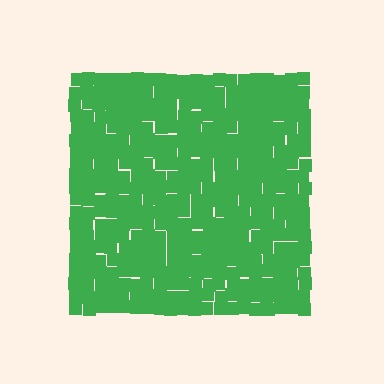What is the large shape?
The large shape is a square.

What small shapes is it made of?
It is made of small squares.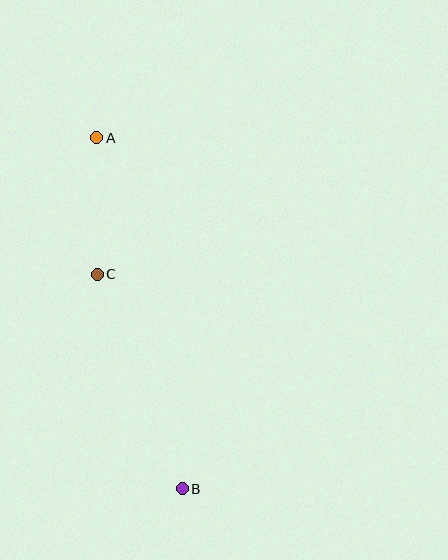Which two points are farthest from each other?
Points A and B are farthest from each other.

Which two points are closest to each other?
Points A and C are closest to each other.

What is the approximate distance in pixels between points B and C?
The distance between B and C is approximately 231 pixels.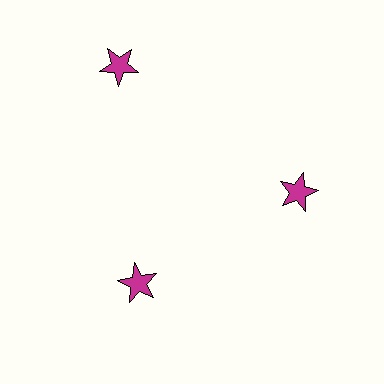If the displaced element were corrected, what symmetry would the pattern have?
It would have 3-fold rotational symmetry — the pattern would map onto itself every 120 degrees.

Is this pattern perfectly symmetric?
No. The 3 magenta stars are arranged in a ring, but one element near the 11 o'clock position is pushed outward from the center, breaking the 3-fold rotational symmetry.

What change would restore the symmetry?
The symmetry would be restored by moving it inward, back onto the ring so that all 3 stars sit at equal angles and equal distance from the center.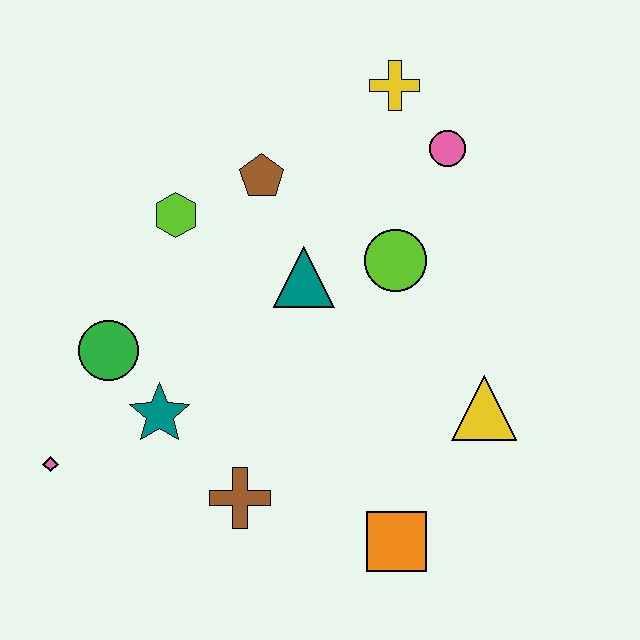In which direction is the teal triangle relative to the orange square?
The teal triangle is above the orange square.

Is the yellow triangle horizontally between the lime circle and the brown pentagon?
No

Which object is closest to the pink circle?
The yellow cross is closest to the pink circle.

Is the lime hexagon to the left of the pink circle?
Yes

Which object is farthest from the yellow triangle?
The pink diamond is farthest from the yellow triangle.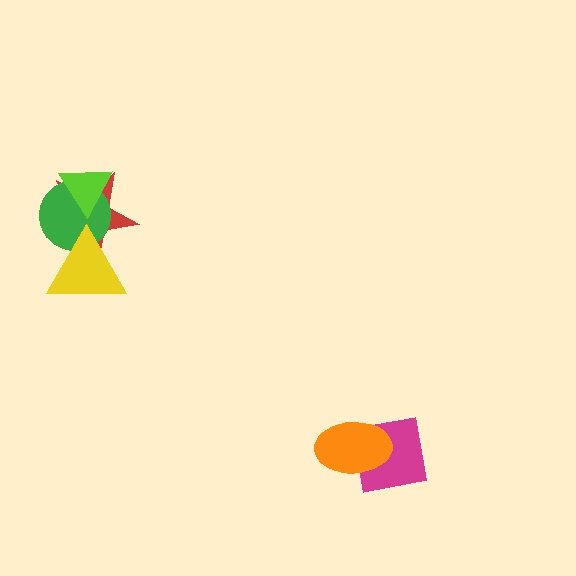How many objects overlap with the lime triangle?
2 objects overlap with the lime triangle.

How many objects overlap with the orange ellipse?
1 object overlaps with the orange ellipse.